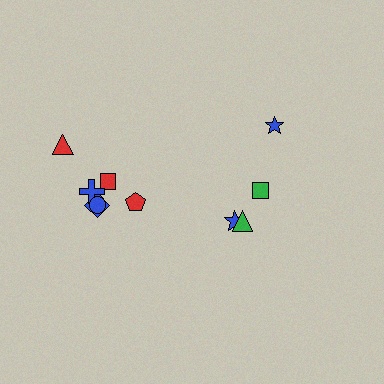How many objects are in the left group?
There are 6 objects.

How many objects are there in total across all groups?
There are 10 objects.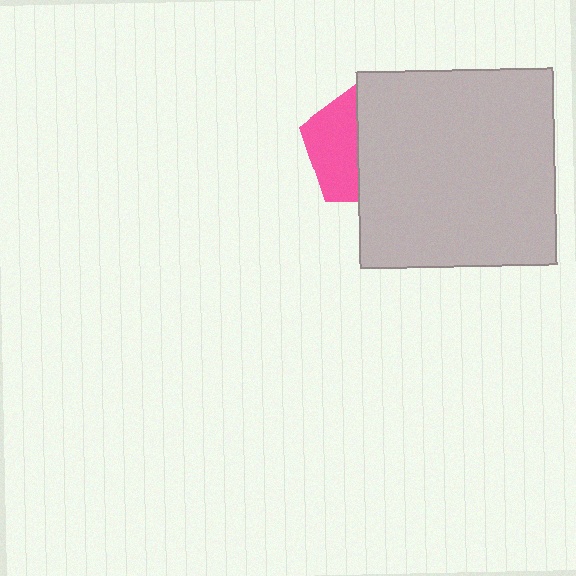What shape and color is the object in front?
The object in front is a light gray square.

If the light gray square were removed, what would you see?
You would see the complete pink pentagon.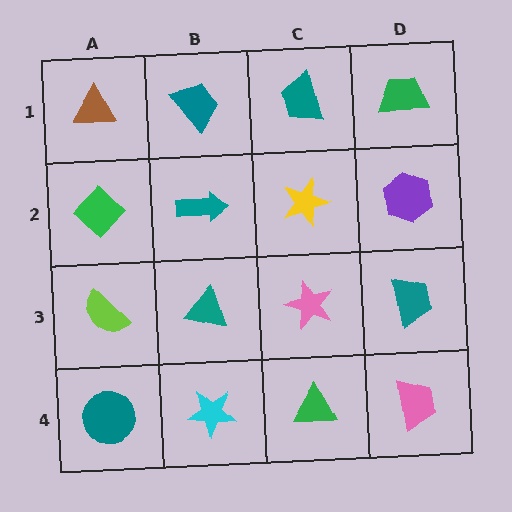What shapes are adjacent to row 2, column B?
A teal trapezoid (row 1, column B), a teal triangle (row 3, column B), a green diamond (row 2, column A), a yellow star (row 2, column C).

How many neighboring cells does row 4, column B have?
3.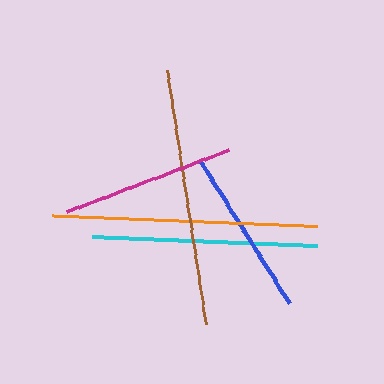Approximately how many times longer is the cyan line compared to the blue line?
The cyan line is approximately 1.3 times the length of the blue line.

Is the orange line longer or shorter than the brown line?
The orange line is longer than the brown line.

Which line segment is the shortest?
The blue line is the shortest at approximately 168 pixels.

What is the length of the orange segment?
The orange segment is approximately 266 pixels long.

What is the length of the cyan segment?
The cyan segment is approximately 225 pixels long.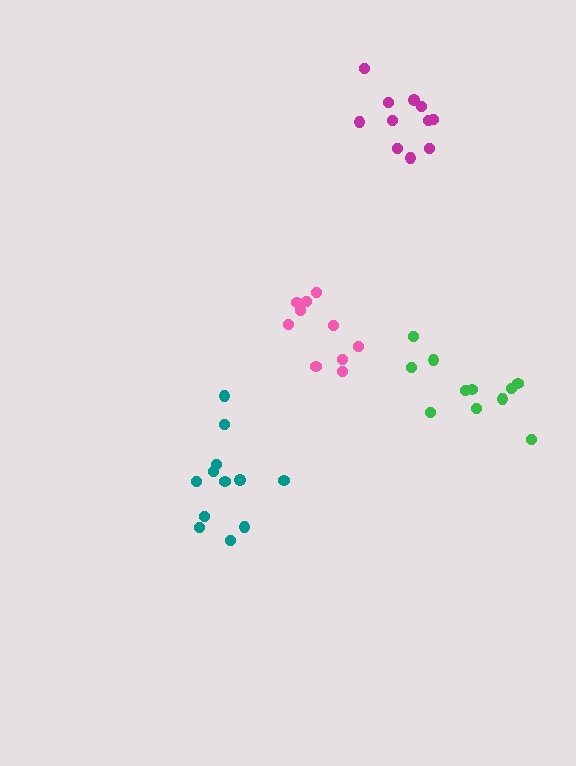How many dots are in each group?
Group 1: 11 dots, Group 2: 11 dots, Group 3: 10 dots, Group 4: 12 dots (44 total).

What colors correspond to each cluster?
The clusters are colored: magenta, green, pink, teal.